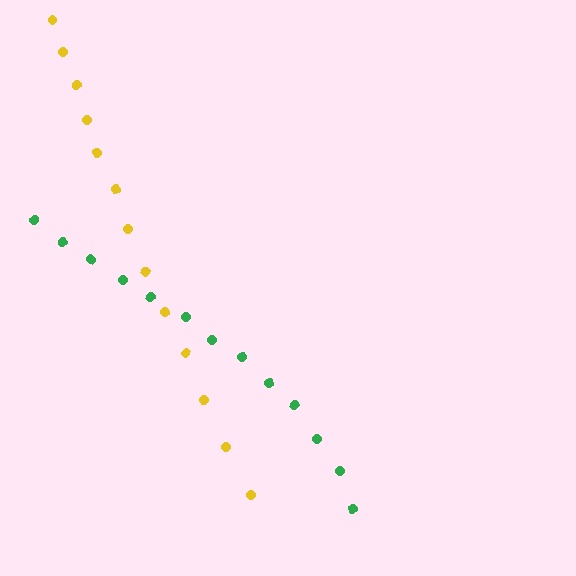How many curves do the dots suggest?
There are 2 distinct paths.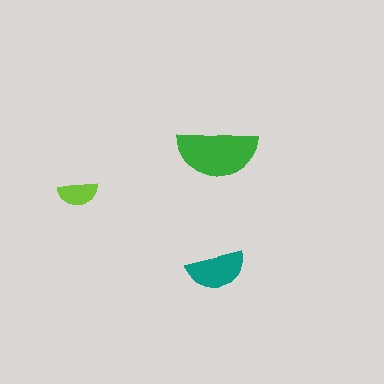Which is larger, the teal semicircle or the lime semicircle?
The teal one.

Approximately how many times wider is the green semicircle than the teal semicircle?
About 1.5 times wider.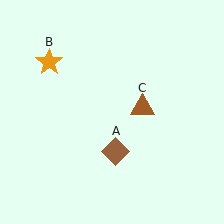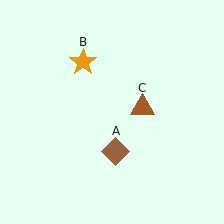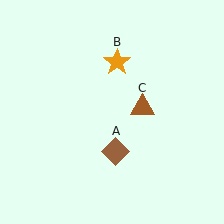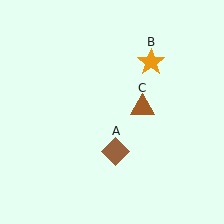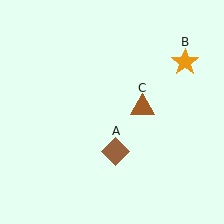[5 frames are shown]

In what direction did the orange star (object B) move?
The orange star (object B) moved right.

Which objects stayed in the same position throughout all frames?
Brown diamond (object A) and brown triangle (object C) remained stationary.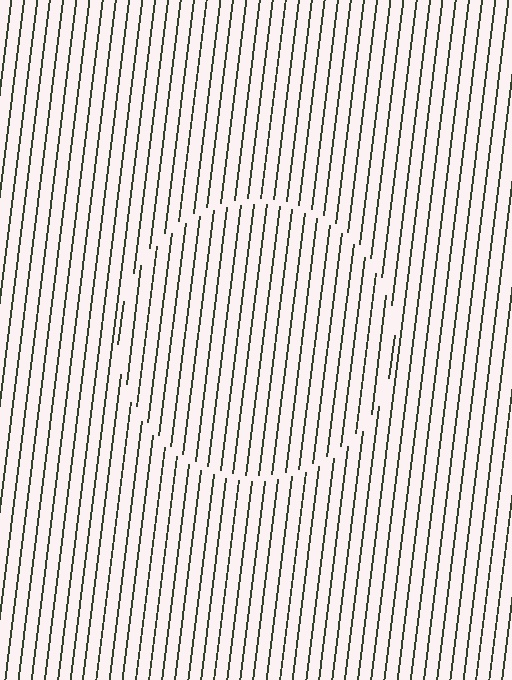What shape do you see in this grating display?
An illusory circle. The interior of the shape contains the same grating, shifted by half a period — the contour is defined by the phase discontinuity where line-ends from the inner and outer gratings abut.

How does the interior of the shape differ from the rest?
The interior of the shape contains the same grating, shifted by half a period — the contour is defined by the phase discontinuity where line-ends from the inner and outer gratings abut.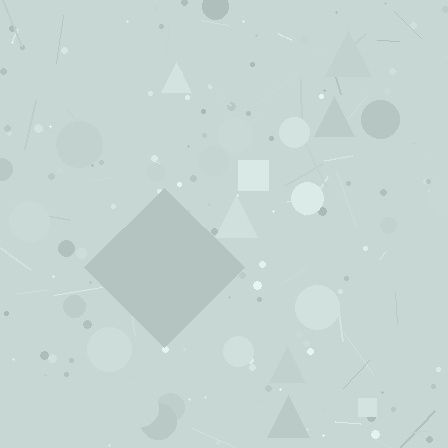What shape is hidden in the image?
A diamond is hidden in the image.